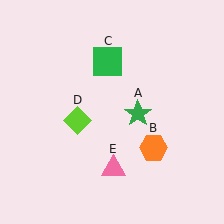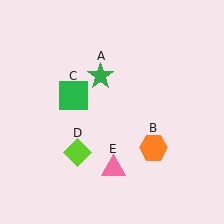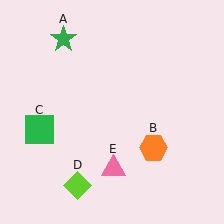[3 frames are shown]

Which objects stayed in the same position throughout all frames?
Orange hexagon (object B) and pink triangle (object E) remained stationary.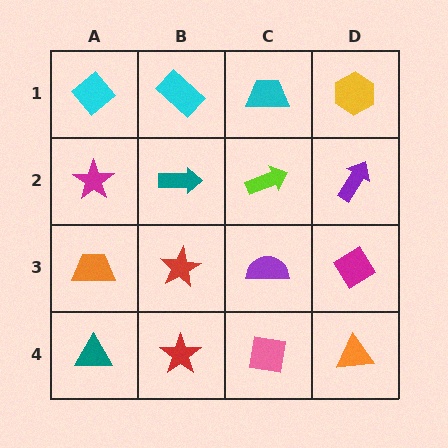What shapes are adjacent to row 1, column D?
A purple arrow (row 2, column D), a cyan trapezoid (row 1, column C).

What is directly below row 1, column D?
A purple arrow.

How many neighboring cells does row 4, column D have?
2.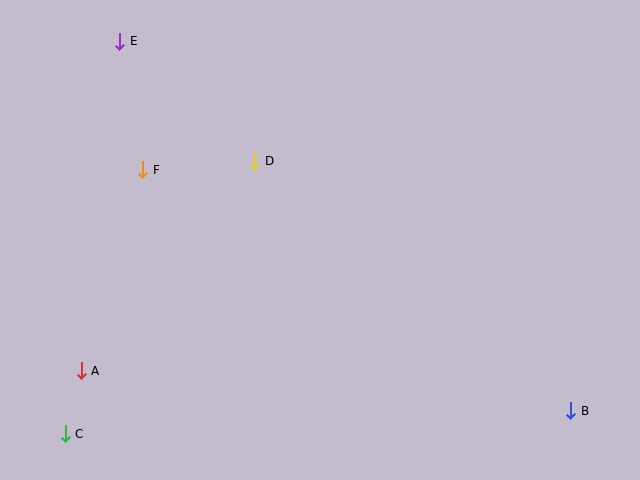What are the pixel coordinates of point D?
Point D is at (255, 161).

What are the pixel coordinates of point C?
Point C is at (65, 434).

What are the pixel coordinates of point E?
Point E is at (120, 41).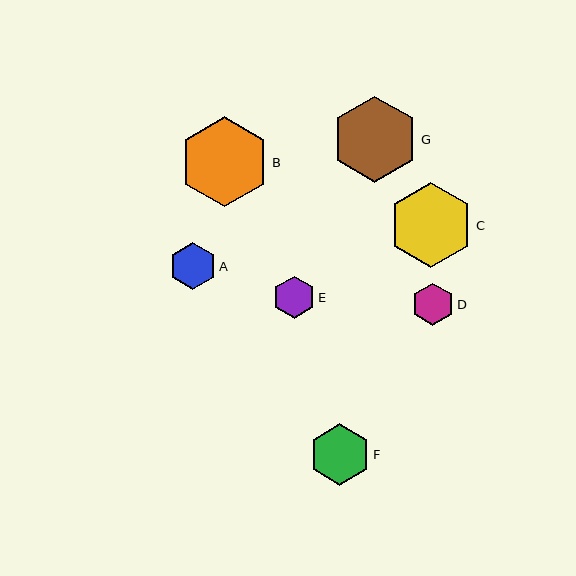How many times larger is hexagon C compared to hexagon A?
Hexagon C is approximately 1.8 times the size of hexagon A.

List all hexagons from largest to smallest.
From largest to smallest: B, G, C, F, A, D, E.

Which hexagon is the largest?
Hexagon B is the largest with a size of approximately 90 pixels.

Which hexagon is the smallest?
Hexagon E is the smallest with a size of approximately 42 pixels.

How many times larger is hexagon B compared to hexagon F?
Hexagon B is approximately 1.5 times the size of hexagon F.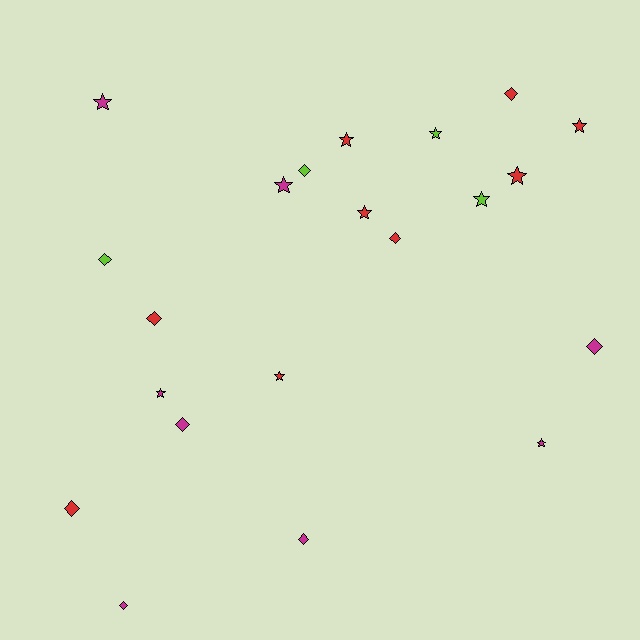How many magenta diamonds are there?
There are 4 magenta diamonds.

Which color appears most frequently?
Red, with 9 objects.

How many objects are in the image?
There are 21 objects.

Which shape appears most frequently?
Star, with 11 objects.